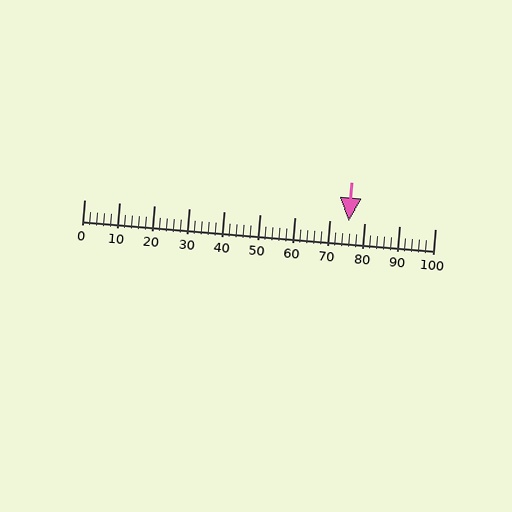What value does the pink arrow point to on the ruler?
The pink arrow points to approximately 75.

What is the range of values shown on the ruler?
The ruler shows values from 0 to 100.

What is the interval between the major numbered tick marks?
The major tick marks are spaced 10 units apart.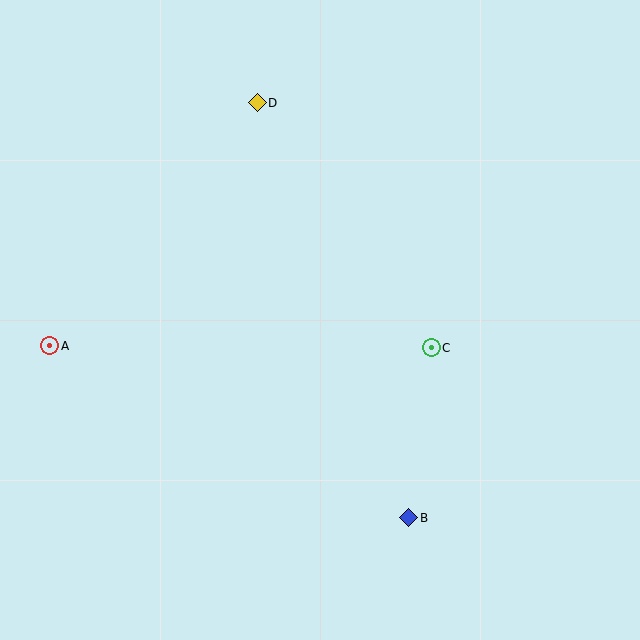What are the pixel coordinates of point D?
Point D is at (257, 103).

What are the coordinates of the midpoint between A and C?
The midpoint between A and C is at (241, 347).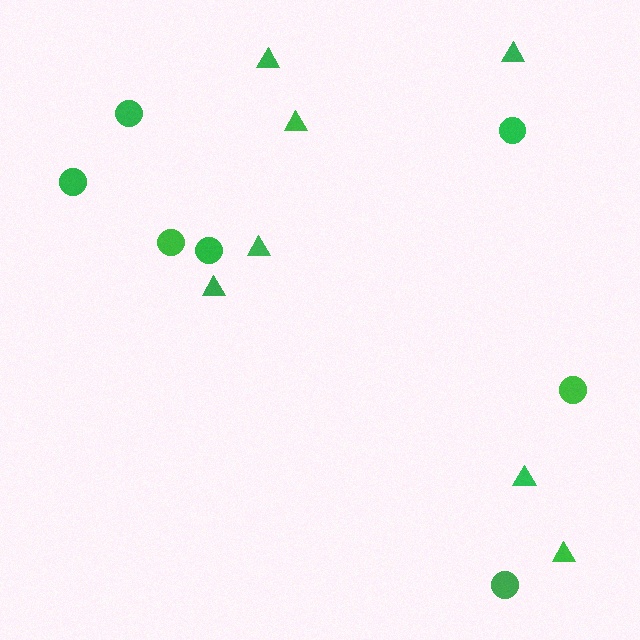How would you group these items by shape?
There are 2 groups: one group of circles (7) and one group of triangles (7).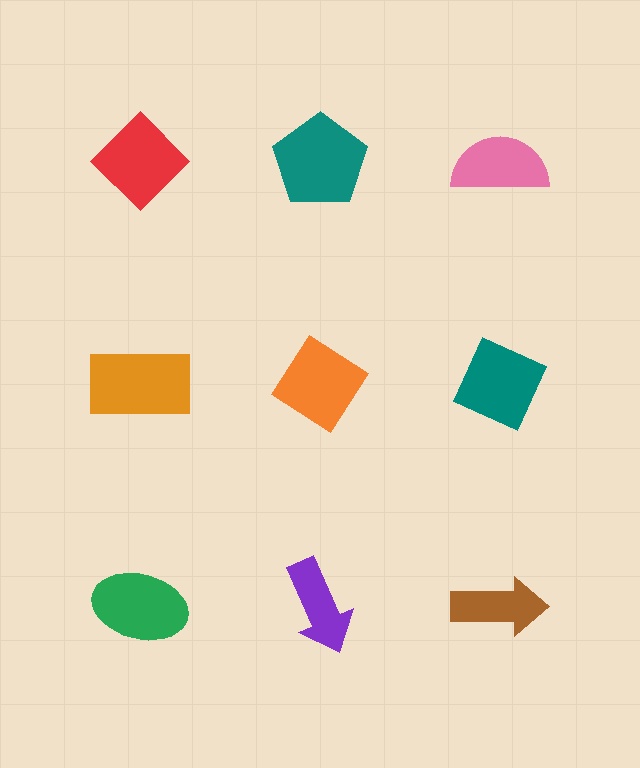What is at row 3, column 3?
A brown arrow.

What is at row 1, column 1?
A red diamond.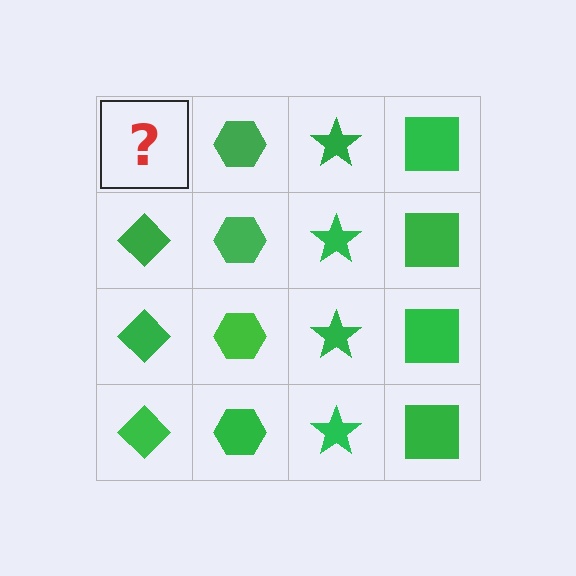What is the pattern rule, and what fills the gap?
The rule is that each column has a consistent shape. The gap should be filled with a green diamond.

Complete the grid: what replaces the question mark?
The question mark should be replaced with a green diamond.